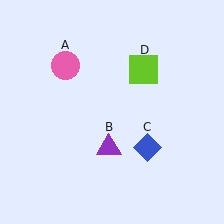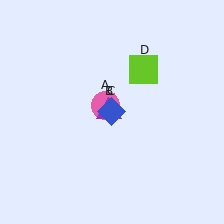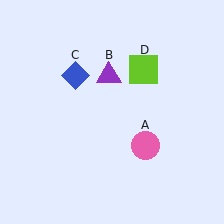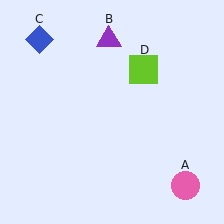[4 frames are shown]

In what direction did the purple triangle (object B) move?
The purple triangle (object B) moved up.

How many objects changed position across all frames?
3 objects changed position: pink circle (object A), purple triangle (object B), blue diamond (object C).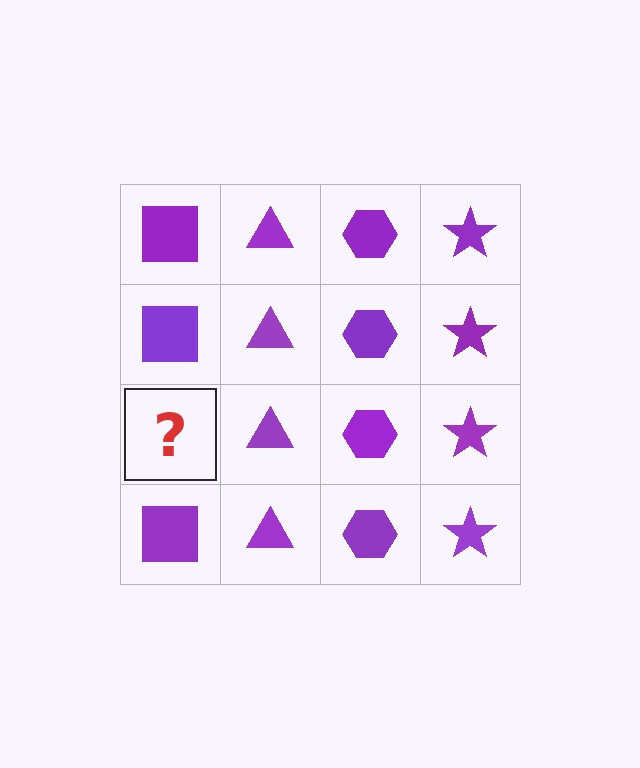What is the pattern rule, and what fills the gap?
The rule is that each column has a consistent shape. The gap should be filled with a purple square.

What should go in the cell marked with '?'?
The missing cell should contain a purple square.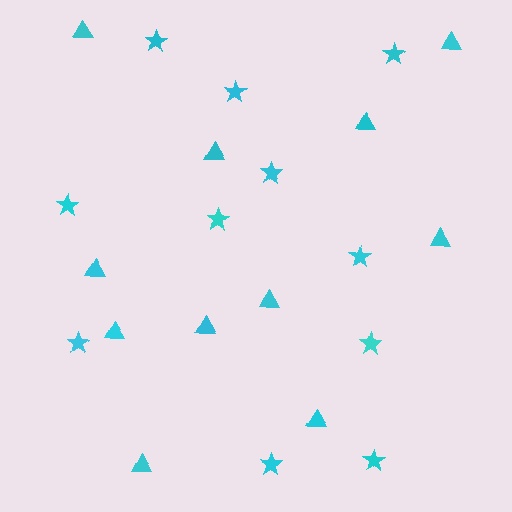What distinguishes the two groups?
There are 2 groups: one group of stars (11) and one group of triangles (11).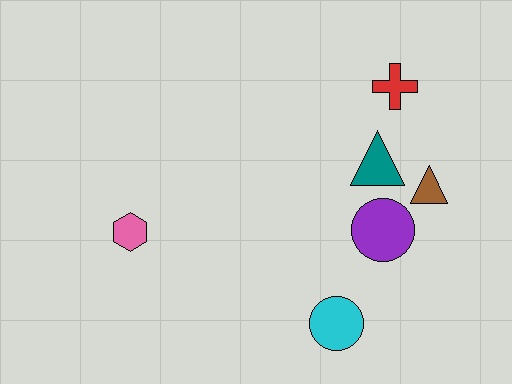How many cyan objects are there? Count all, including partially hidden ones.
There is 1 cyan object.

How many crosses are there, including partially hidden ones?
There is 1 cross.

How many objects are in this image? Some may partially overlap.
There are 6 objects.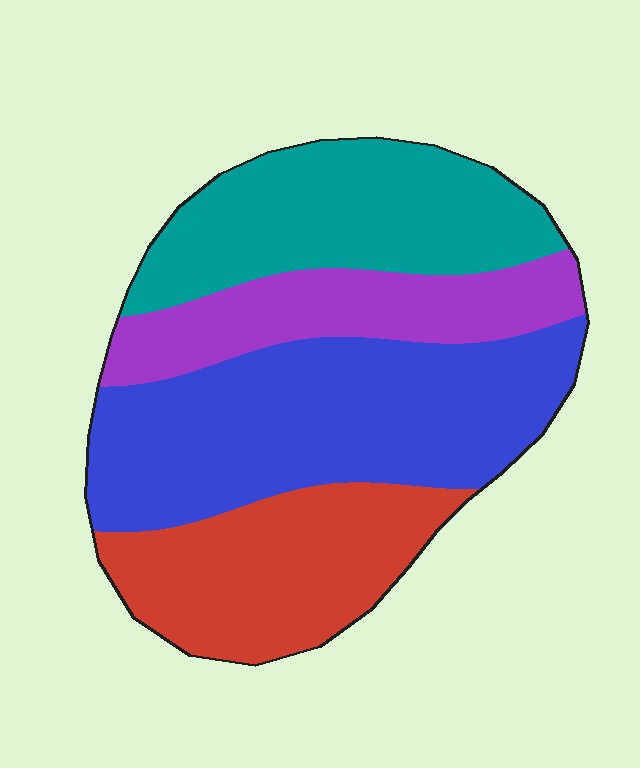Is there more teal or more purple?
Teal.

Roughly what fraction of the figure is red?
Red covers around 20% of the figure.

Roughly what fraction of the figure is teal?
Teal takes up less than a quarter of the figure.